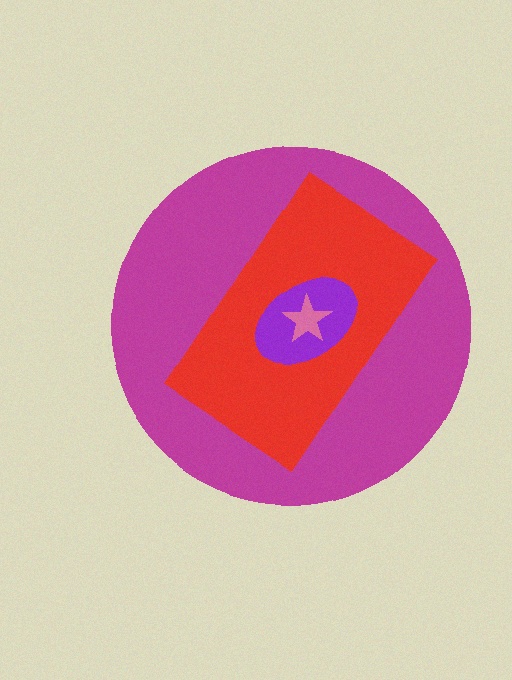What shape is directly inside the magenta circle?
The red rectangle.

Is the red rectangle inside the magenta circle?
Yes.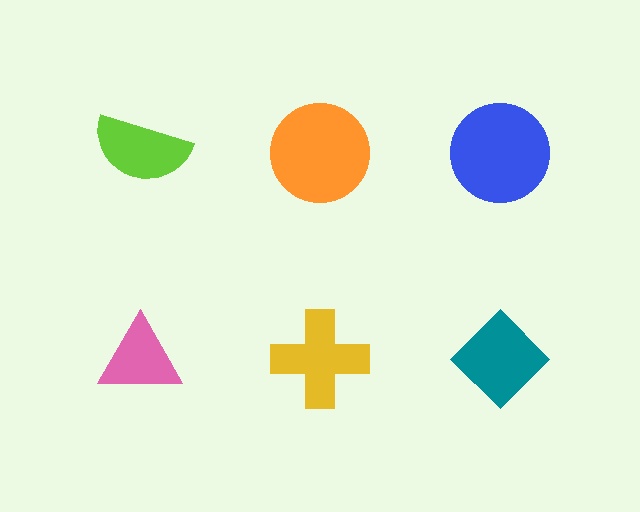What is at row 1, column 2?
An orange circle.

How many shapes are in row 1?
3 shapes.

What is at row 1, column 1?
A lime semicircle.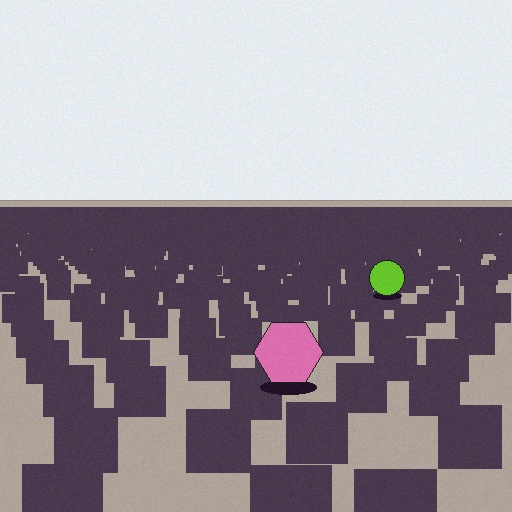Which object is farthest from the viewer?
The lime circle is farthest from the viewer. It appears smaller and the ground texture around it is denser.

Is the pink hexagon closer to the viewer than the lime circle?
Yes. The pink hexagon is closer — you can tell from the texture gradient: the ground texture is coarser near it.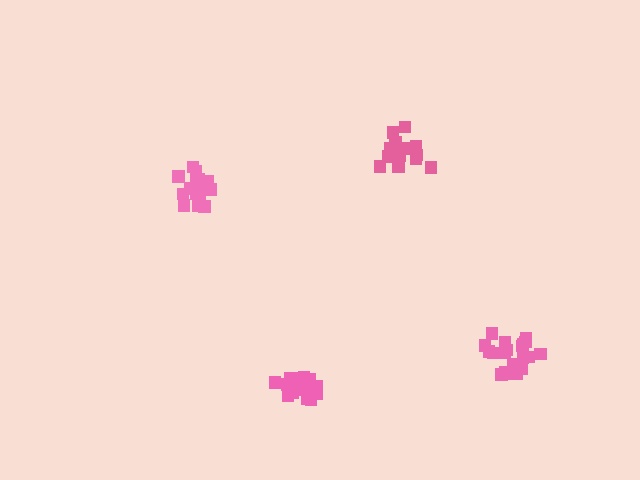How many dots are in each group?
Group 1: 21 dots, Group 2: 17 dots, Group 3: 15 dots, Group 4: 19 dots (72 total).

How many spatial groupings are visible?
There are 4 spatial groupings.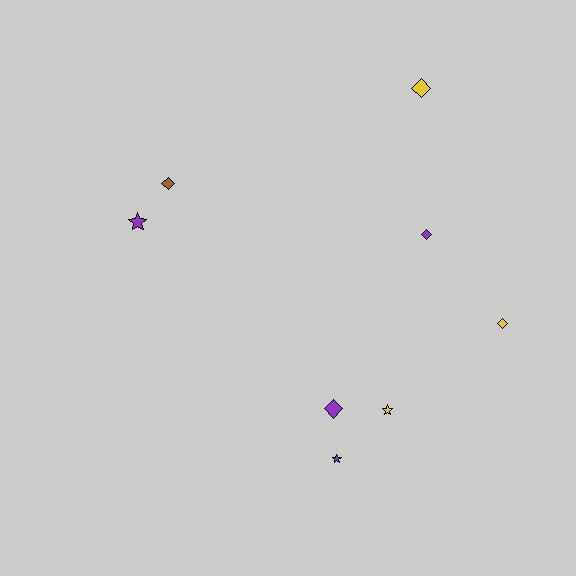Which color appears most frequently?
Purple, with 4 objects.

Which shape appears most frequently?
Diamond, with 5 objects.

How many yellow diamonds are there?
There are 2 yellow diamonds.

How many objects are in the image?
There are 8 objects.